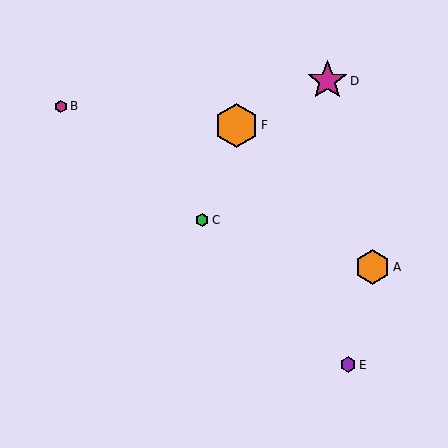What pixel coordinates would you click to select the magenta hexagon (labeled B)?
Click at (61, 106) to select the magenta hexagon B.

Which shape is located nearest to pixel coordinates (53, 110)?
The magenta hexagon (labeled B) at (61, 106) is nearest to that location.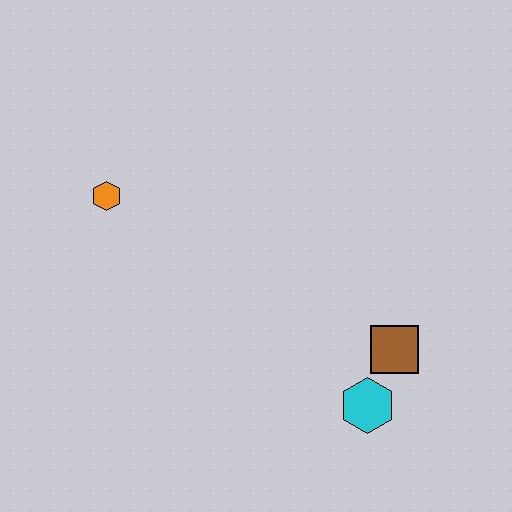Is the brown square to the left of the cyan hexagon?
No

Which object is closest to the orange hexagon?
The brown square is closest to the orange hexagon.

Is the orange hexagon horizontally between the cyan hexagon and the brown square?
No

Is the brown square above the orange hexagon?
No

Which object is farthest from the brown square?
The orange hexagon is farthest from the brown square.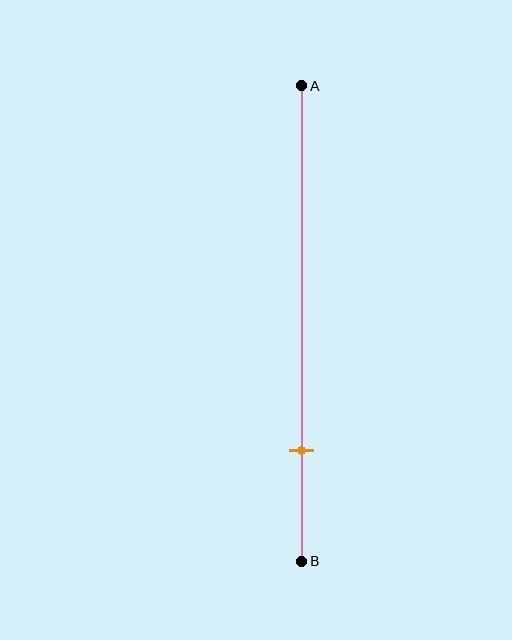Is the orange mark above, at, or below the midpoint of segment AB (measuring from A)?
The orange mark is below the midpoint of segment AB.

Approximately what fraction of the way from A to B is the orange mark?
The orange mark is approximately 75% of the way from A to B.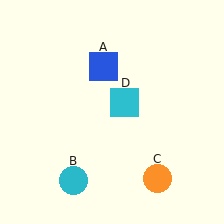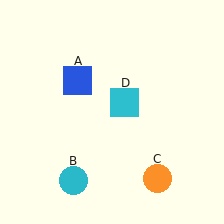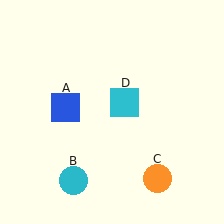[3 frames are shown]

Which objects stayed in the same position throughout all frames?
Cyan circle (object B) and orange circle (object C) and cyan square (object D) remained stationary.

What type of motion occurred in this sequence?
The blue square (object A) rotated counterclockwise around the center of the scene.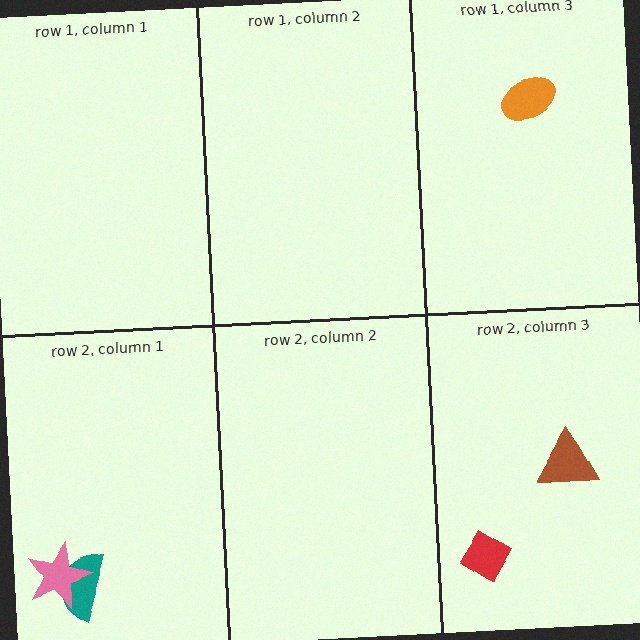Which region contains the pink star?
The row 2, column 1 region.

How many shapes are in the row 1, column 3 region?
1.